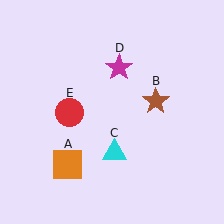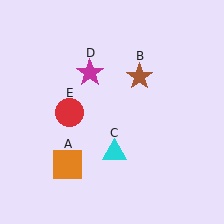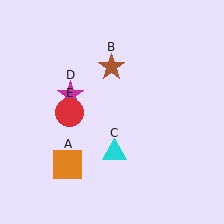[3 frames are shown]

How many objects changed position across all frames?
2 objects changed position: brown star (object B), magenta star (object D).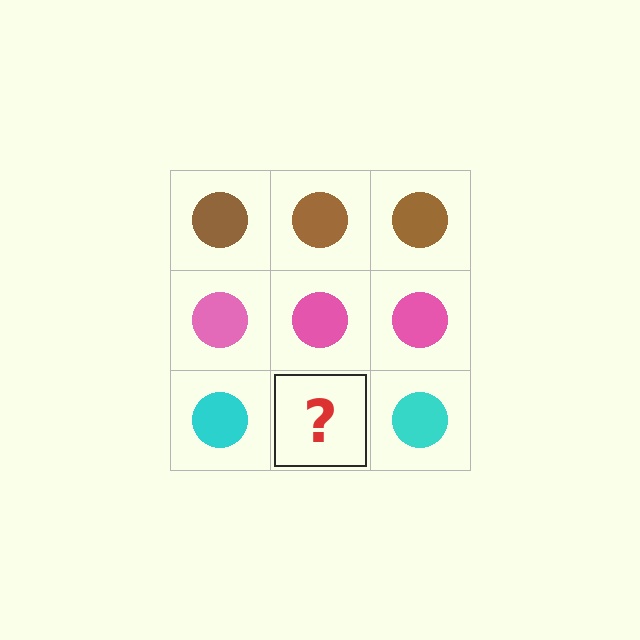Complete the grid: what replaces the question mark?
The question mark should be replaced with a cyan circle.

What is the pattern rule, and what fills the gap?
The rule is that each row has a consistent color. The gap should be filled with a cyan circle.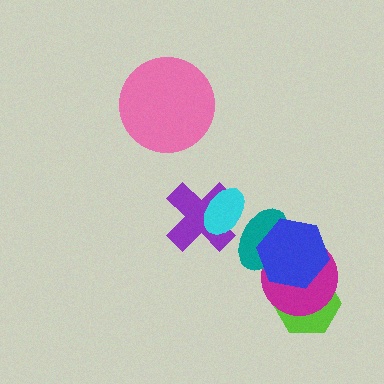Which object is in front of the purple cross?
The cyan ellipse is in front of the purple cross.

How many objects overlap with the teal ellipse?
3 objects overlap with the teal ellipse.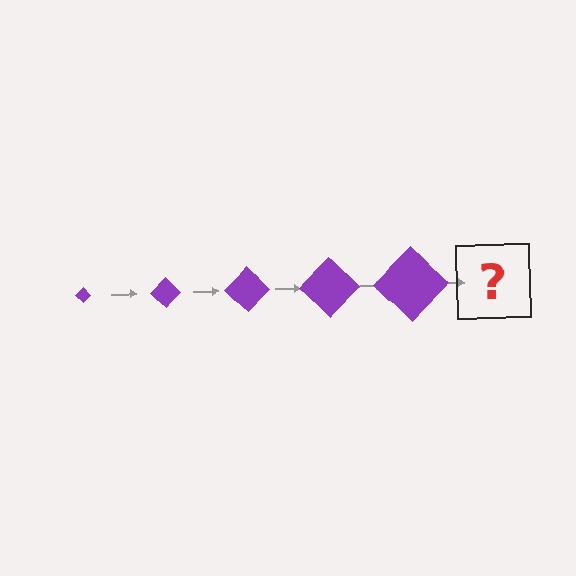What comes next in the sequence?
The next element should be a purple diamond, larger than the previous one.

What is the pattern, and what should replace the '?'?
The pattern is that the diamond gets progressively larger each step. The '?' should be a purple diamond, larger than the previous one.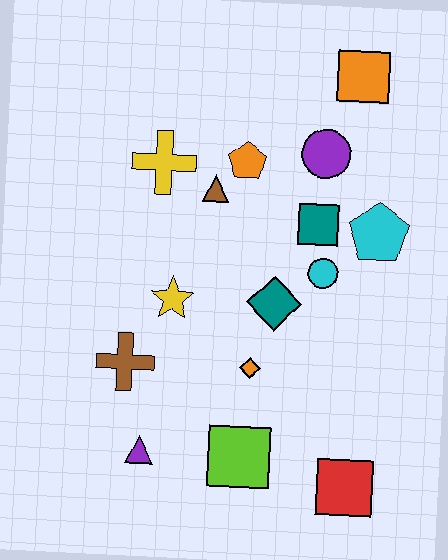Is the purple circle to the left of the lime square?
No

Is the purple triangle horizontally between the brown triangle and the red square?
No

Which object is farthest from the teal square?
The purple triangle is farthest from the teal square.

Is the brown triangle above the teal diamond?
Yes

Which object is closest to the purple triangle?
The brown cross is closest to the purple triangle.